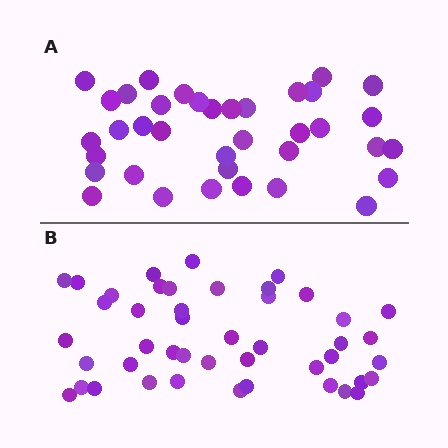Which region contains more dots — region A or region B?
Region B (the bottom region) has more dots.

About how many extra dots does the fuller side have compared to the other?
Region B has roughly 8 or so more dots than region A.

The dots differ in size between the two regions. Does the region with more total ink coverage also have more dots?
No. Region A has more total ink coverage because its dots are larger, but region B actually contains more individual dots. Total area can be misleading — the number of items is what matters here.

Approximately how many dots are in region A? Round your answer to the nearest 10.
About 40 dots. (The exact count is 37, which rounds to 40.)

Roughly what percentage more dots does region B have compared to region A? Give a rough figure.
About 20% more.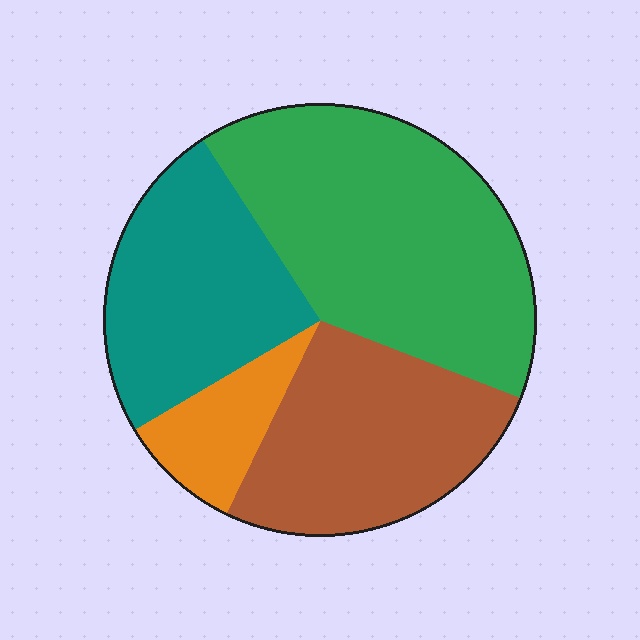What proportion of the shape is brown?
Brown takes up about one quarter (1/4) of the shape.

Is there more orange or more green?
Green.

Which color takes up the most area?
Green, at roughly 40%.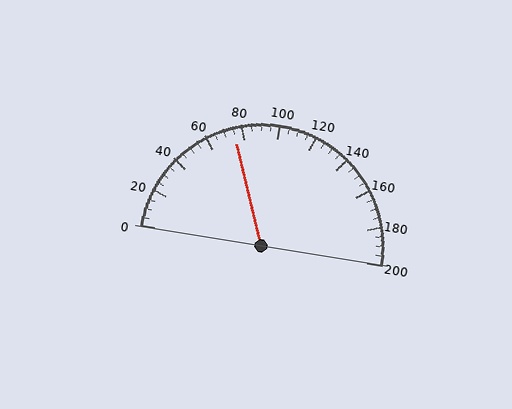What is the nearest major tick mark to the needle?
The nearest major tick mark is 80.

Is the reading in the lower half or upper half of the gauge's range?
The reading is in the lower half of the range (0 to 200).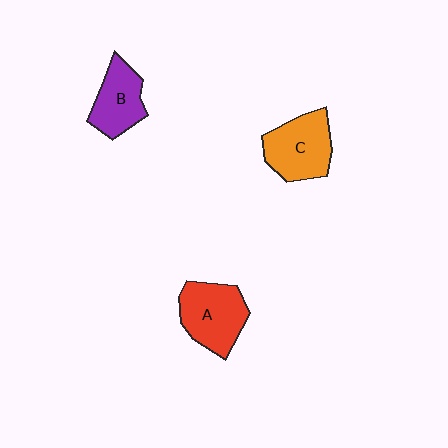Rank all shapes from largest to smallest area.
From largest to smallest: A (red), C (orange), B (purple).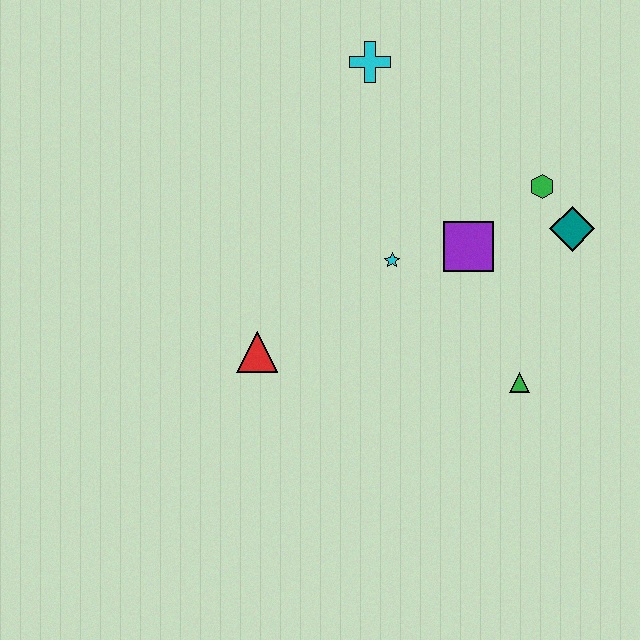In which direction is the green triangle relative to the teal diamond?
The green triangle is below the teal diamond.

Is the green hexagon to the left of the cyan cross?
No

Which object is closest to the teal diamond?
The green hexagon is closest to the teal diamond.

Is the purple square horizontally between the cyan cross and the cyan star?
No